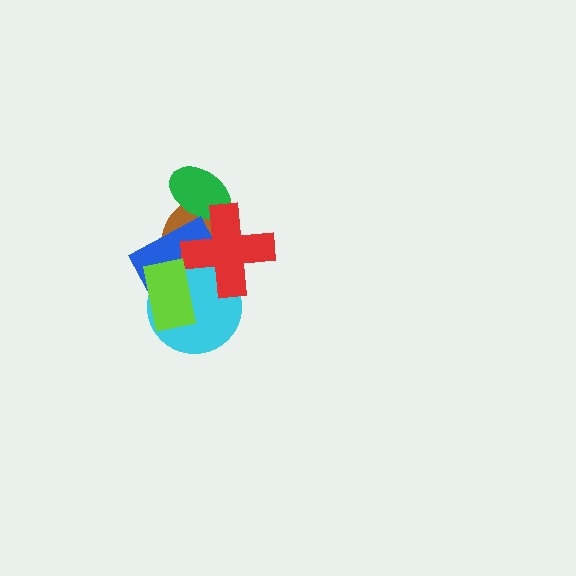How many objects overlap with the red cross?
4 objects overlap with the red cross.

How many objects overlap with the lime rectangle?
2 objects overlap with the lime rectangle.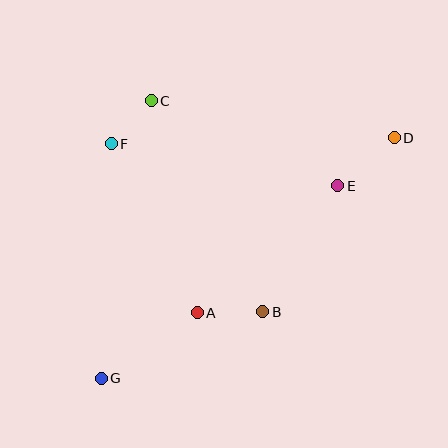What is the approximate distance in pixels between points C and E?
The distance between C and E is approximately 205 pixels.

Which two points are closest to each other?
Points C and F are closest to each other.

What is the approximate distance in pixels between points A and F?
The distance between A and F is approximately 189 pixels.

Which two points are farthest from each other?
Points D and G are farthest from each other.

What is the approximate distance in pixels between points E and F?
The distance between E and F is approximately 230 pixels.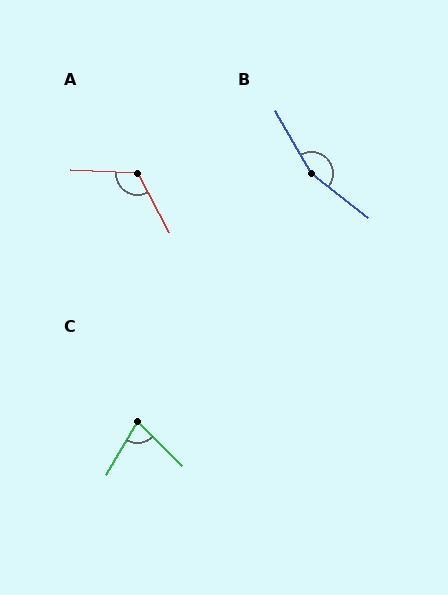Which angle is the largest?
B, at approximately 157 degrees.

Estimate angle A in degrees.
Approximately 121 degrees.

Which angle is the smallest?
C, at approximately 75 degrees.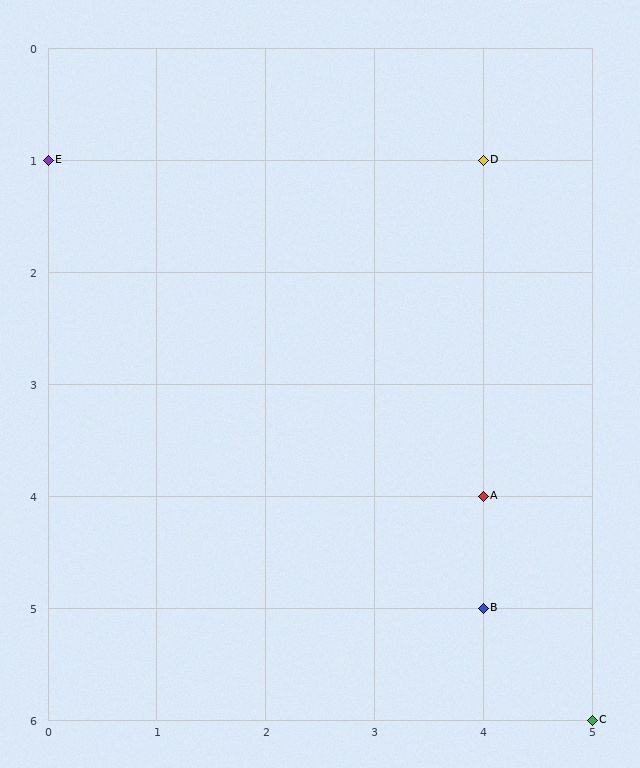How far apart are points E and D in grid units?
Points E and D are 4 columns apart.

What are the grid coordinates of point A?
Point A is at grid coordinates (4, 4).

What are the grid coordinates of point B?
Point B is at grid coordinates (4, 5).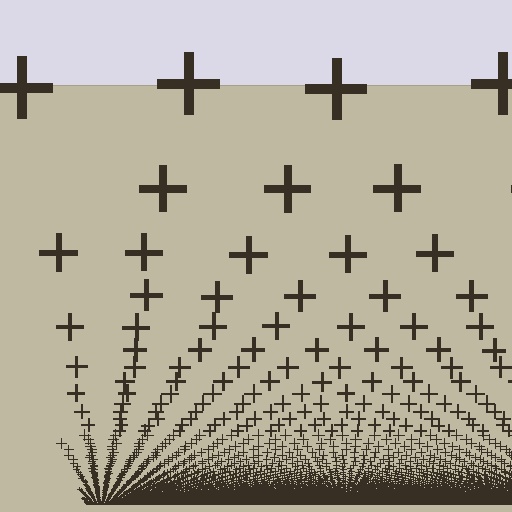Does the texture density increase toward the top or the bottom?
Density increases toward the bottom.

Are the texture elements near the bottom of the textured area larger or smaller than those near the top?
Smaller. The gradient is inverted — elements near the bottom are smaller and denser.